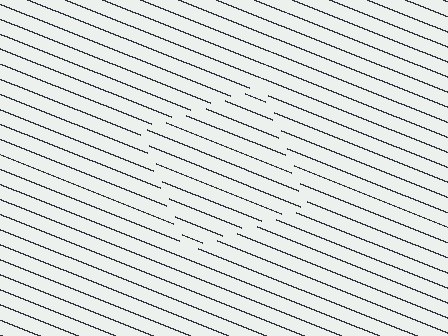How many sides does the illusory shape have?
4 sides — the line-ends trace a square.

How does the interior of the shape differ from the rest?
The interior of the shape contains the same grating, shifted by half a period — the contour is defined by the phase discontinuity where line-ends from the inner and outer gratings abut.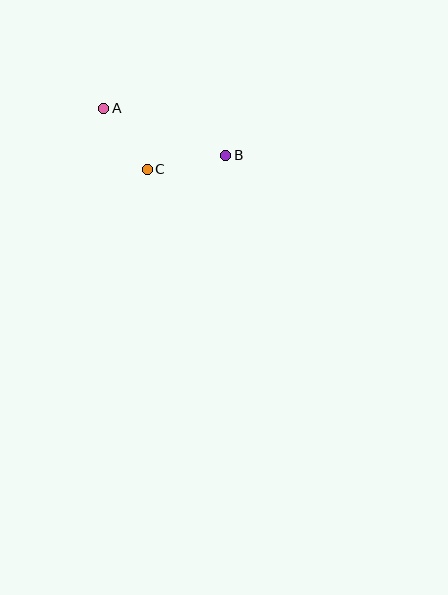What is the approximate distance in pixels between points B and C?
The distance between B and C is approximately 80 pixels.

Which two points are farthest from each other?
Points A and B are farthest from each other.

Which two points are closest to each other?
Points A and C are closest to each other.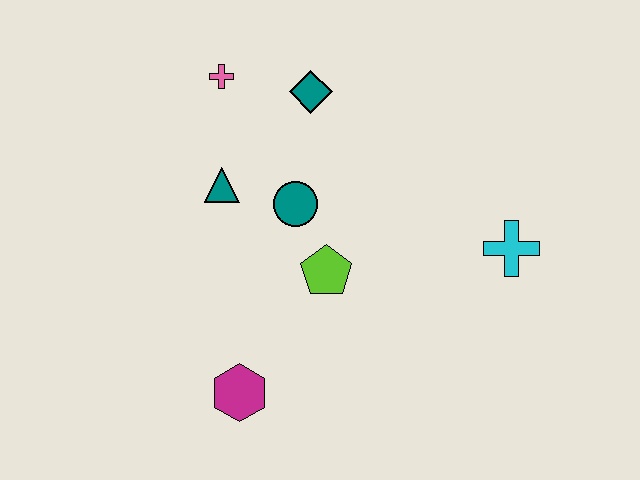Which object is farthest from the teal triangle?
The cyan cross is farthest from the teal triangle.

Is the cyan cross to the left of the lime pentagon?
No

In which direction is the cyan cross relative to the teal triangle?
The cyan cross is to the right of the teal triangle.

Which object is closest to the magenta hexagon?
The lime pentagon is closest to the magenta hexagon.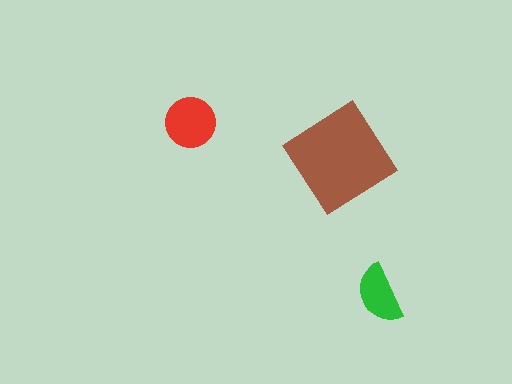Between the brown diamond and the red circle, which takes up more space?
The brown diamond.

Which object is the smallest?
The green semicircle.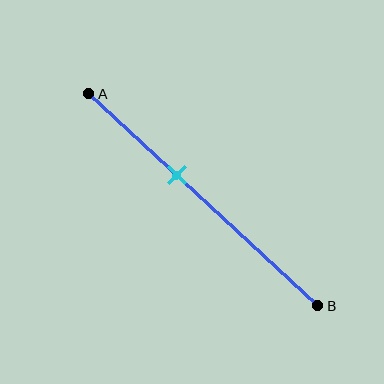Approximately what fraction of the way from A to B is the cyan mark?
The cyan mark is approximately 40% of the way from A to B.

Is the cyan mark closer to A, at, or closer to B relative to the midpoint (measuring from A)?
The cyan mark is closer to point A than the midpoint of segment AB.